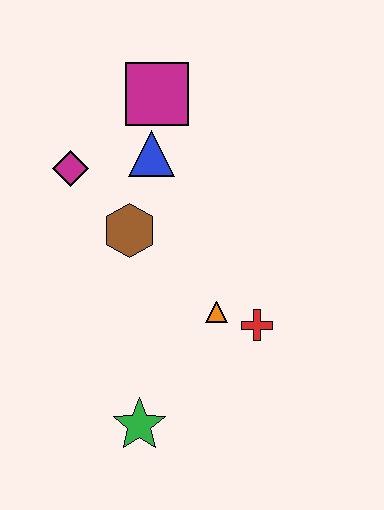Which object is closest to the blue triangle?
The magenta square is closest to the blue triangle.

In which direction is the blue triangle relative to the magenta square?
The blue triangle is below the magenta square.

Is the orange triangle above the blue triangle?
No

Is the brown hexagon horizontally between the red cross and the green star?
No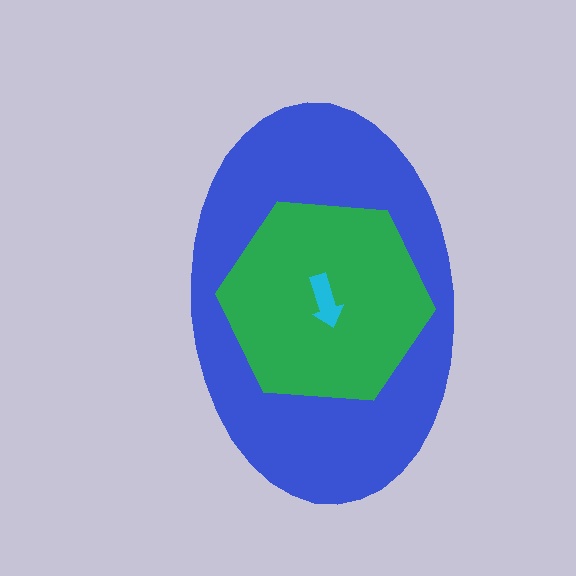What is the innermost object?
The cyan arrow.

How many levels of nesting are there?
3.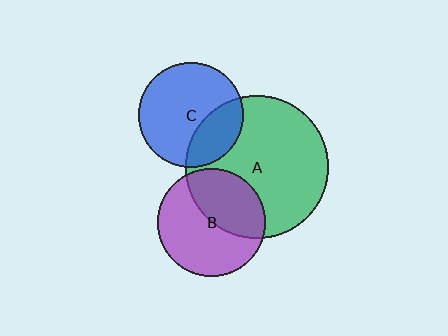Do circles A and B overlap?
Yes.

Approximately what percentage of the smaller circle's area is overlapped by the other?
Approximately 40%.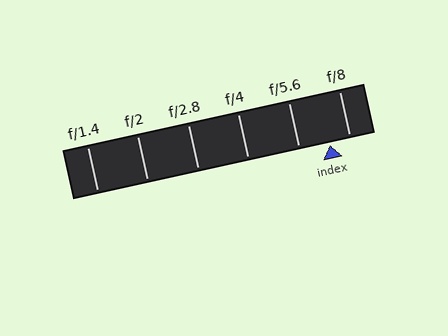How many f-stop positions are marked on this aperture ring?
There are 6 f-stop positions marked.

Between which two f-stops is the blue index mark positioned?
The index mark is between f/5.6 and f/8.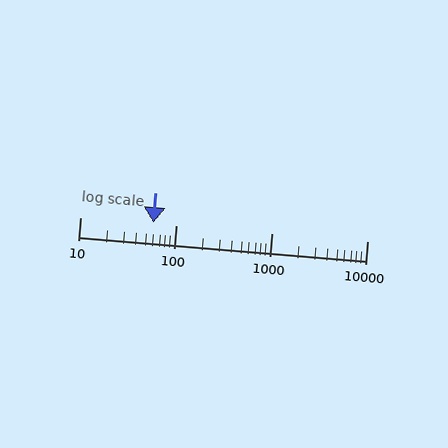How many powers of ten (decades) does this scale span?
The scale spans 3 decades, from 10 to 10000.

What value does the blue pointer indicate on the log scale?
The pointer indicates approximately 58.